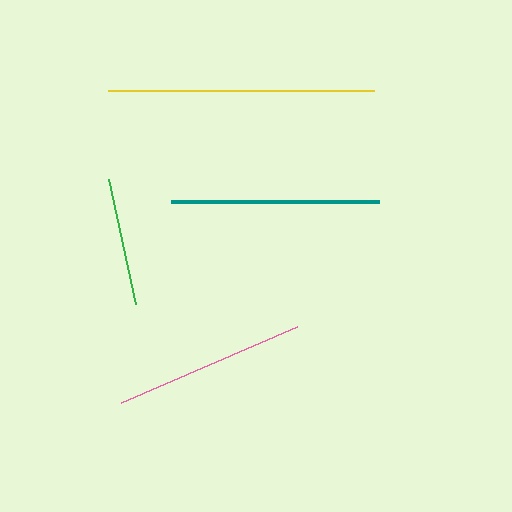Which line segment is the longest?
The yellow line is the longest at approximately 266 pixels.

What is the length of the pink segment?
The pink segment is approximately 192 pixels long.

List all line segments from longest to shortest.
From longest to shortest: yellow, teal, pink, green.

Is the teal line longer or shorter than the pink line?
The teal line is longer than the pink line.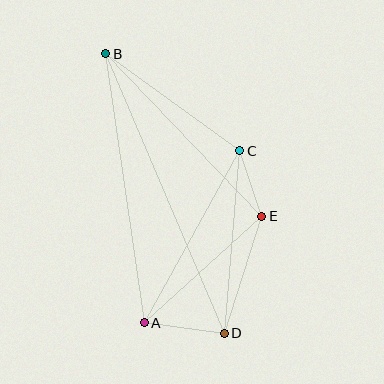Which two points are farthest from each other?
Points B and D are farthest from each other.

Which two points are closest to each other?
Points C and E are closest to each other.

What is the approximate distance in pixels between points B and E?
The distance between B and E is approximately 225 pixels.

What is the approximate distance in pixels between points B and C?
The distance between B and C is approximately 166 pixels.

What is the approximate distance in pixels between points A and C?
The distance between A and C is approximately 197 pixels.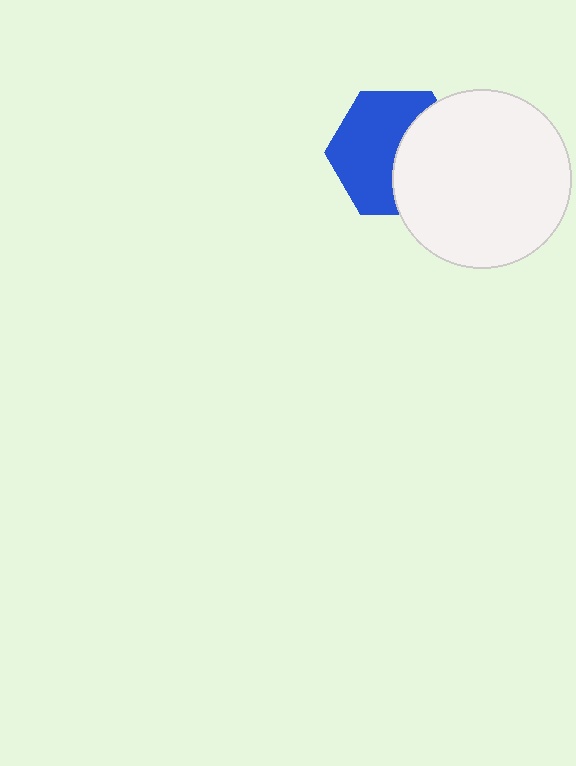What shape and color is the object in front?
The object in front is a white circle.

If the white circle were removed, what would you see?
You would see the complete blue hexagon.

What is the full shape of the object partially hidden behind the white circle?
The partially hidden object is a blue hexagon.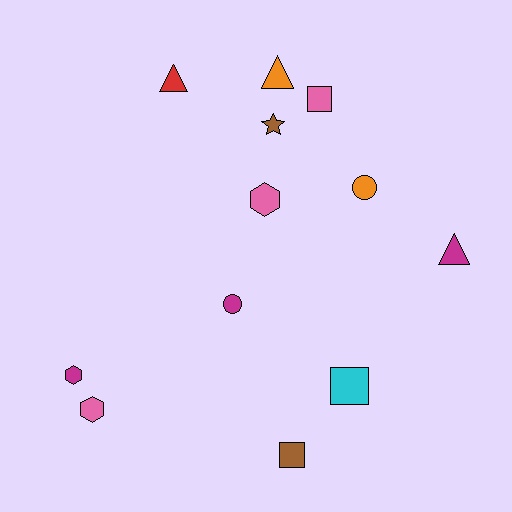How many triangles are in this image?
There are 3 triangles.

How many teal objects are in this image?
There are no teal objects.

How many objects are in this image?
There are 12 objects.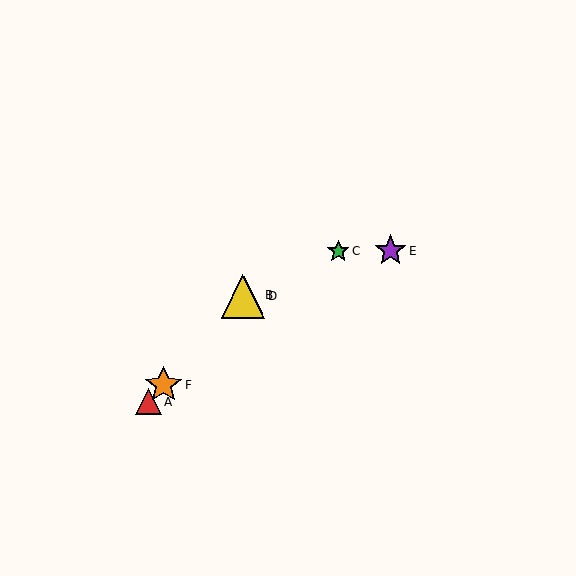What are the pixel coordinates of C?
Object C is at (338, 251).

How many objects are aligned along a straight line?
4 objects (A, B, D, F) are aligned along a straight line.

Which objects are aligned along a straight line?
Objects A, B, D, F are aligned along a straight line.